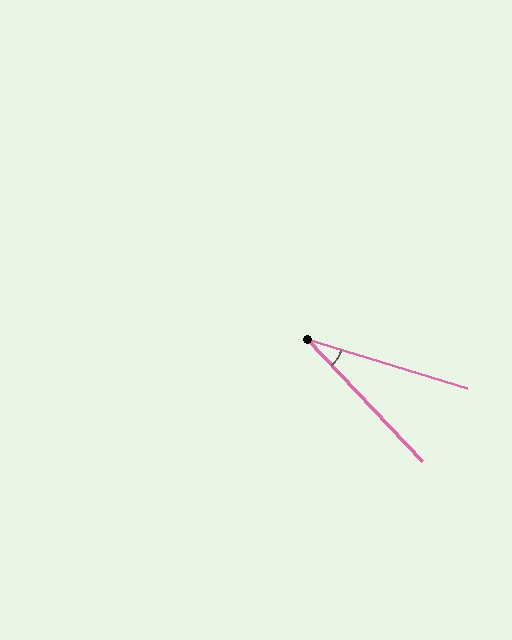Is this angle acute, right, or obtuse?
It is acute.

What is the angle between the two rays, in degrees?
Approximately 30 degrees.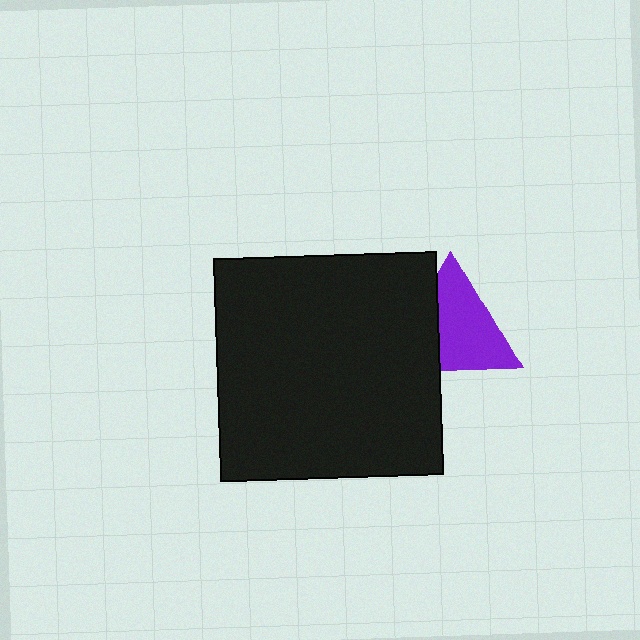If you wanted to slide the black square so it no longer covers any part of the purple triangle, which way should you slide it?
Slide it left — that is the most direct way to separate the two shapes.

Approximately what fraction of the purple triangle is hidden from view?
Roughly 33% of the purple triangle is hidden behind the black square.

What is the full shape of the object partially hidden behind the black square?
The partially hidden object is a purple triangle.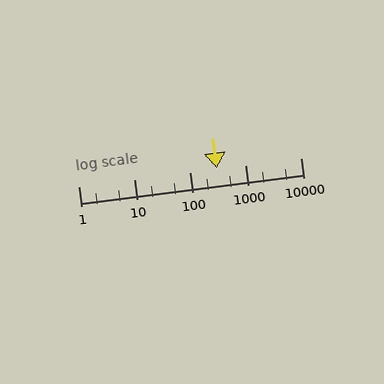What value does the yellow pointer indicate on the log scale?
The pointer indicates approximately 310.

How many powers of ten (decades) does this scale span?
The scale spans 4 decades, from 1 to 10000.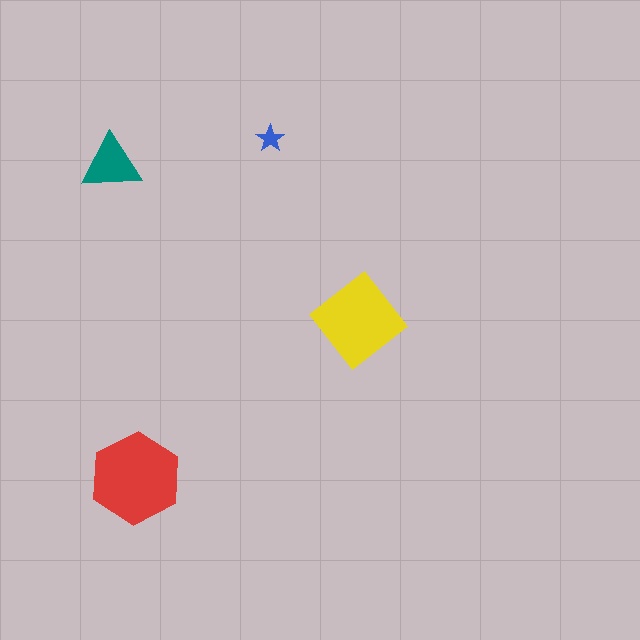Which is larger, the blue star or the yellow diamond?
The yellow diamond.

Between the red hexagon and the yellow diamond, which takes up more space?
The red hexagon.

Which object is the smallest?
The blue star.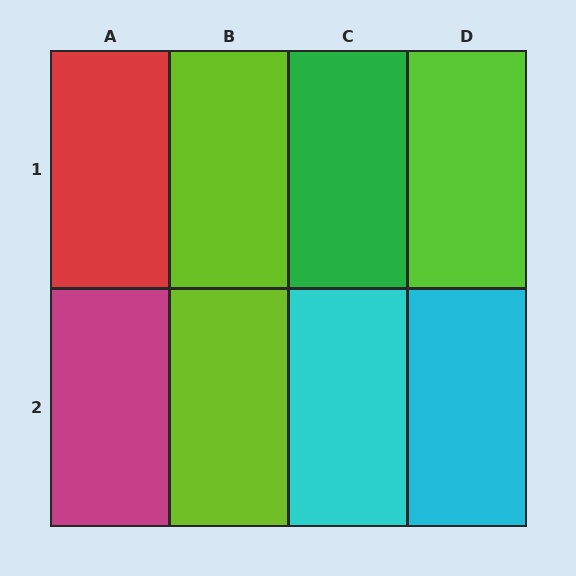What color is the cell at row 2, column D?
Cyan.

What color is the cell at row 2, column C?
Cyan.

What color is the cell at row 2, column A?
Magenta.